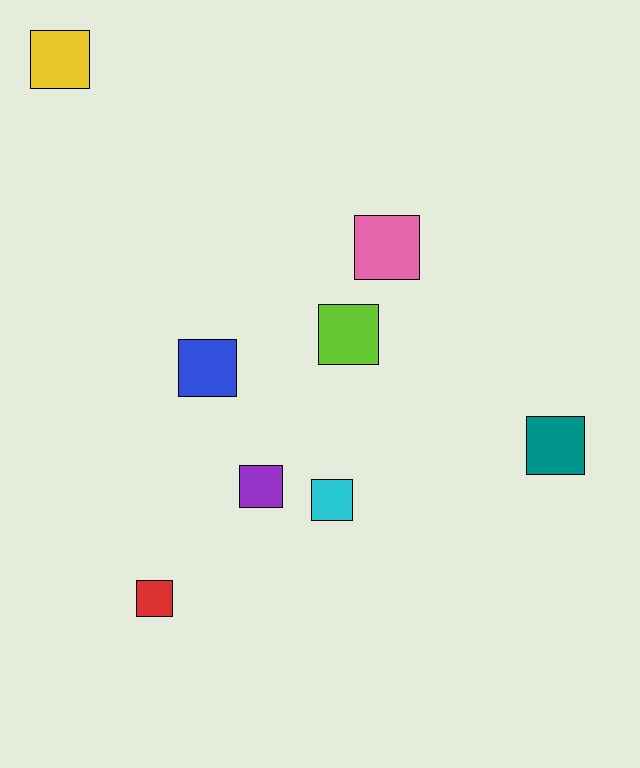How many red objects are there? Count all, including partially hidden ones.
There is 1 red object.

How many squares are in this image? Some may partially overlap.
There are 8 squares.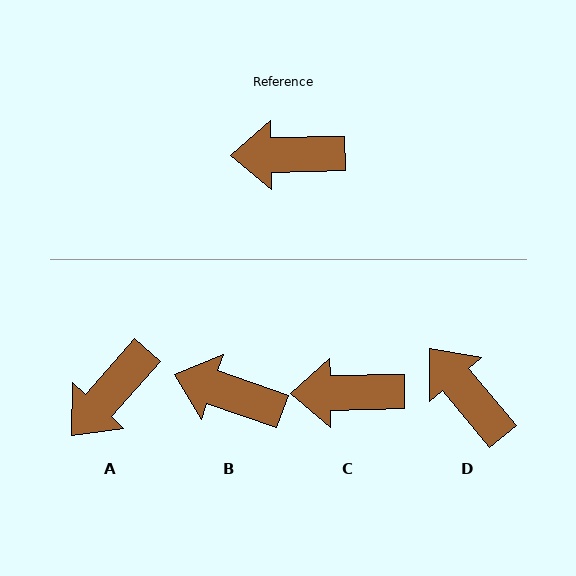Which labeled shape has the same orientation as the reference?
C.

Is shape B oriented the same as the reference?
No, it is off by about 20 degrees.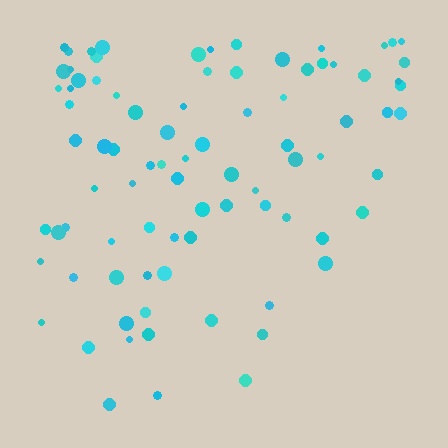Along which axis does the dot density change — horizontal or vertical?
Vertical.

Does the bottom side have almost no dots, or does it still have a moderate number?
Still a moderate number, just noticeably fewer than the top.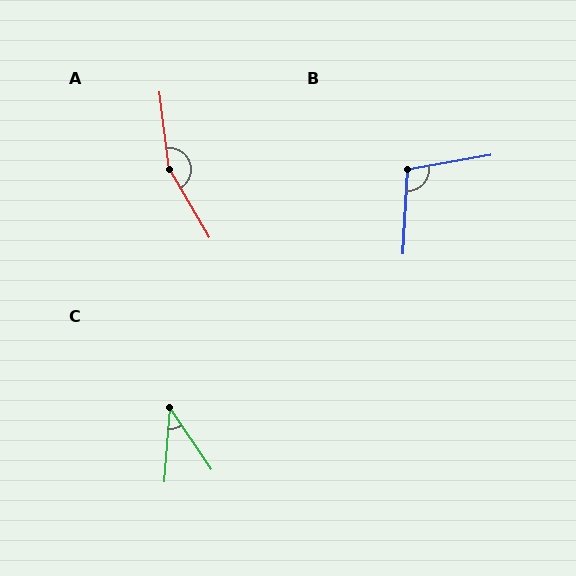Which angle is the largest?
A, at approximately 157 degrees.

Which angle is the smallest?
C, at approximately 39 degrees.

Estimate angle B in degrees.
Approximately 103 degrees.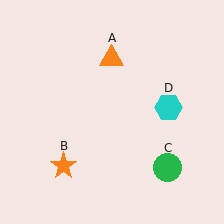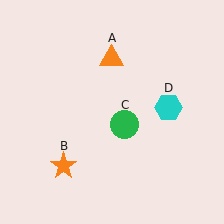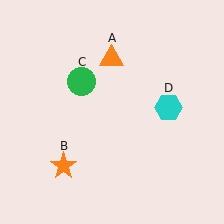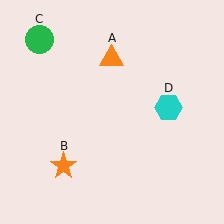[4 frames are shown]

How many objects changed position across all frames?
1 object changed position: green circle (object C).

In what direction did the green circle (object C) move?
The green circle (object C) moved up and to the left.